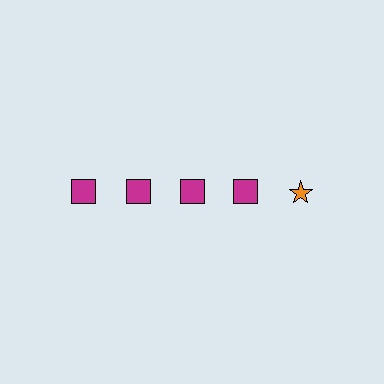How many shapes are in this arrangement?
There are 5 shapes arranged in a grid pattern.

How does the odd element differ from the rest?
It differs in both color (orange instead of magenta) and shape (star instead of square).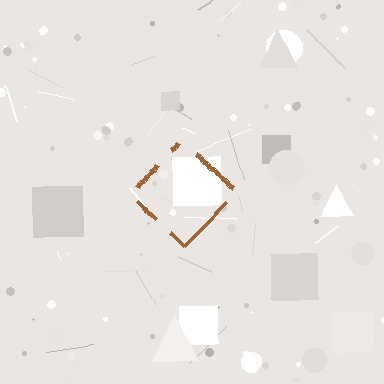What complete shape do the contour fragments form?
The contour fragments form a diamond.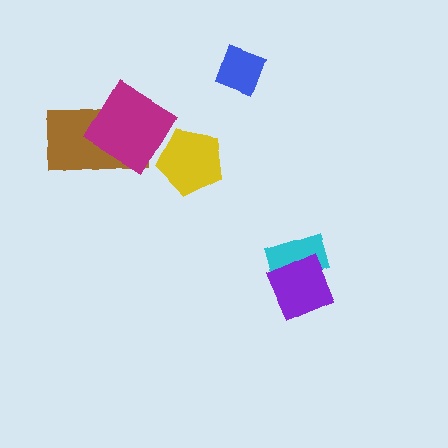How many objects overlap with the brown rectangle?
1 object overlaps with the brown rectangle.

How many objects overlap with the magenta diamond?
1 object overlaps with the magenta diamond.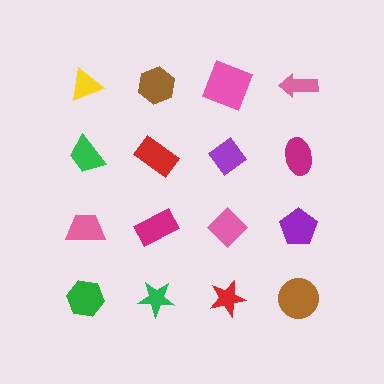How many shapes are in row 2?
4 shapes.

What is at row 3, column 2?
A magenta rectangle.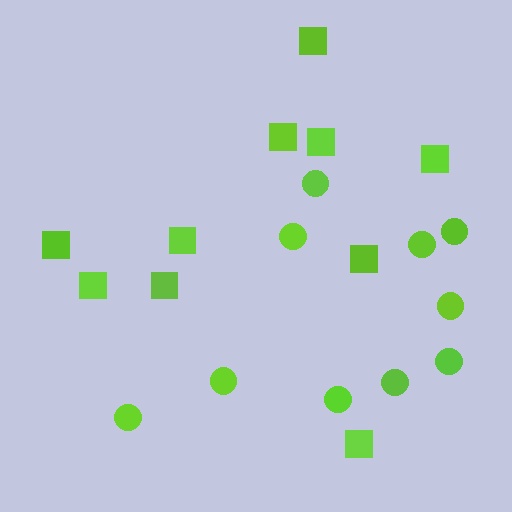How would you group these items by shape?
There are 2 groups: one group of squares (10) and one group of circles (10).